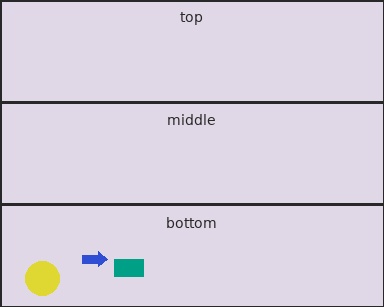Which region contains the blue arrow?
The bottom region.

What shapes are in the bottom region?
The blue arrow, the teal rectangle, the yellow circle.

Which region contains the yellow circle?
The bottom region.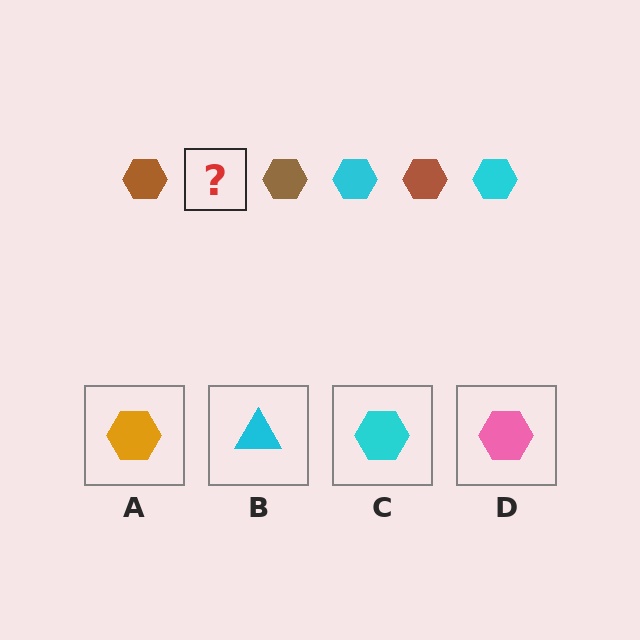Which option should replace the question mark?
Option C.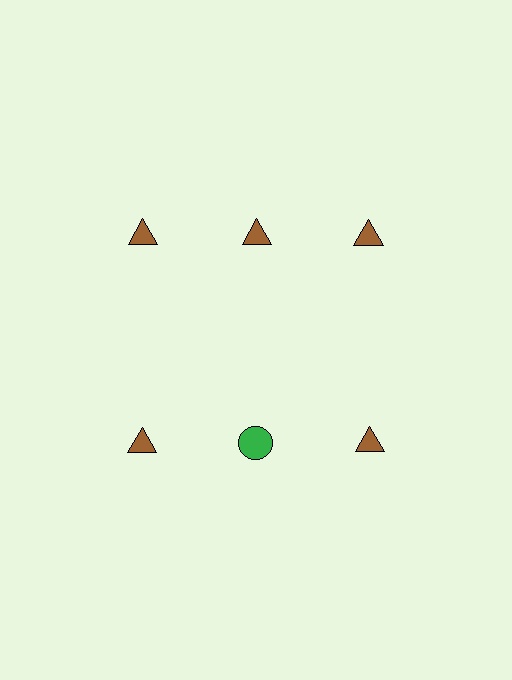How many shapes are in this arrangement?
There are 6 shapes arranged in a grid pattern.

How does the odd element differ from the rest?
It differs in both color (green instead of brown) and shape (circle instead of triangle).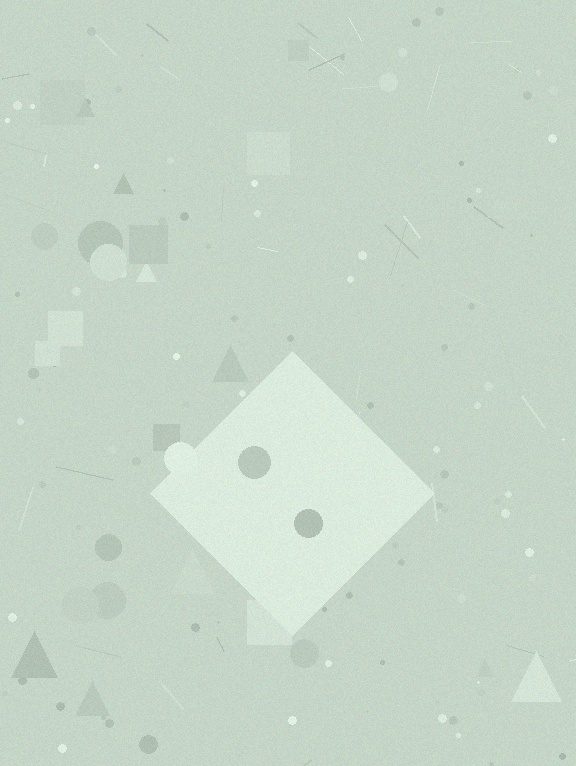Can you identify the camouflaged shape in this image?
The camouflaged shape is a diamond.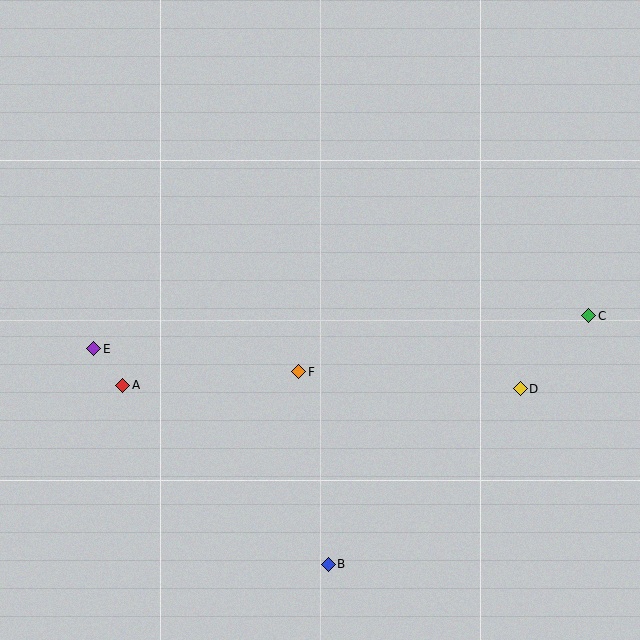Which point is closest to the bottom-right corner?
Point D is closest to the bottom-right corner.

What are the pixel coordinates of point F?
Point F is at (299, 372).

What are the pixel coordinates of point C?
Point C is at (589, 316).